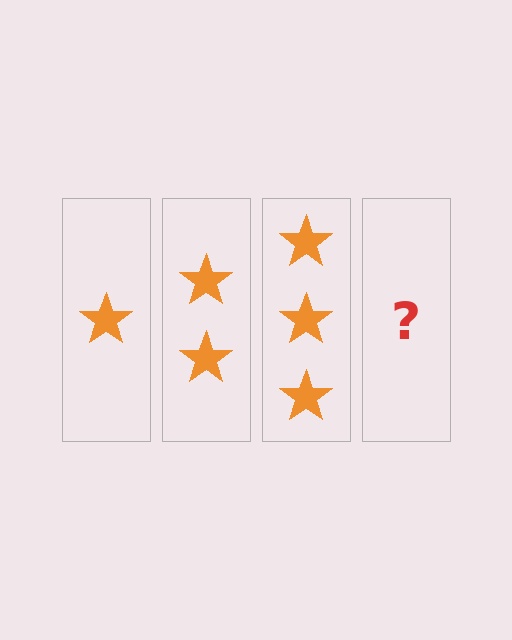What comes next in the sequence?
The next element should be 4 stars.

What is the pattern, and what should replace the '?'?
The pattern is that each step adds one more star. The '?' should be 4 stars.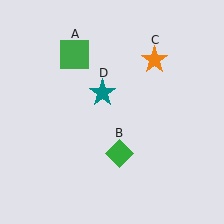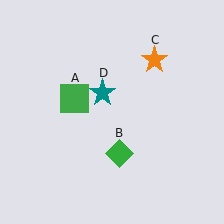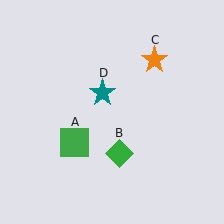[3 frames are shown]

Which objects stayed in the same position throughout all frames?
Green diamond (object B) and orange star (object C) and teal star (object D) remained stationary.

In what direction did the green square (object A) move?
The green square (object A) moved down.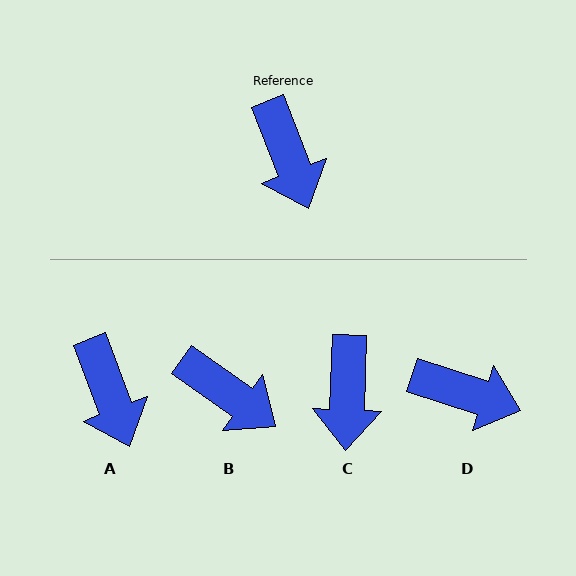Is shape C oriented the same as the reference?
No, it is off by about 23 degrees.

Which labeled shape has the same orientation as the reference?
A.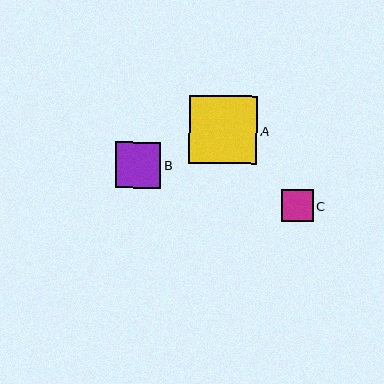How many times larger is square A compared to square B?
Square A is approximately 1.5 times the size of square B.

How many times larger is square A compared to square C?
Square A is approximately 2.1 times the size of square C.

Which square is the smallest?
Square C is the smallest with a size of approximately 32 pixels.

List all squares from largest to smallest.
From largest to smallest: A, B, C.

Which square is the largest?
Square A is the largest with a size of approximately 68 pixels.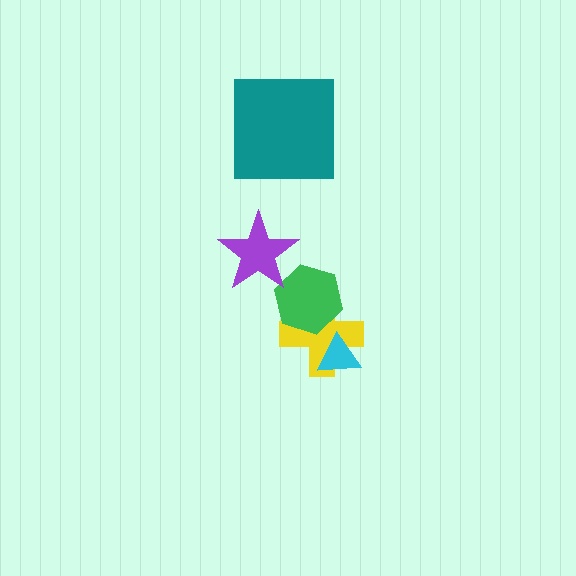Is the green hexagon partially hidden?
Yes, it is partially covered by another shape.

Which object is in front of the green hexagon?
The purple star is in front of the green hexagon.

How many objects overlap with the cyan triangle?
1 object overlaps with the cyan triangle.